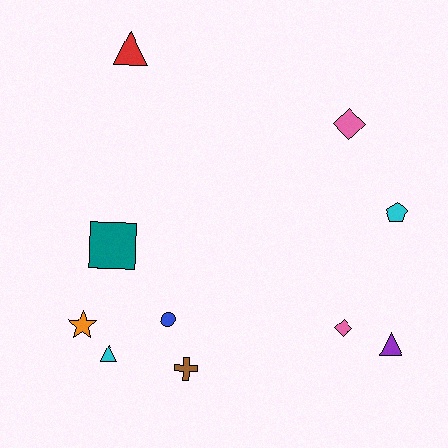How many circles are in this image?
There is 1 circle.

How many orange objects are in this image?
There is 1 orange object.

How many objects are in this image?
There are 10 objects.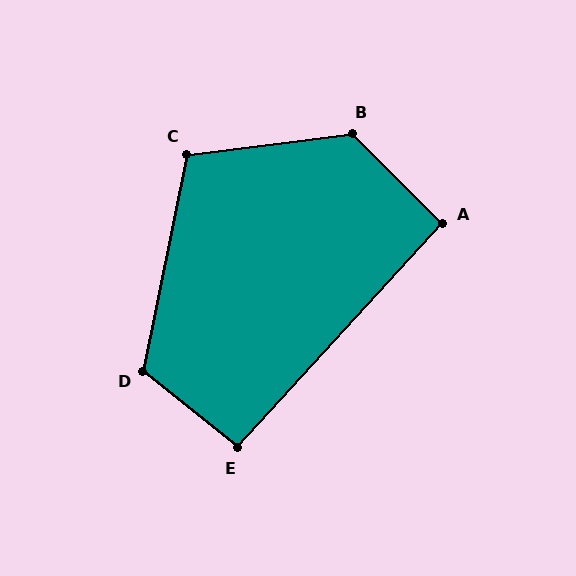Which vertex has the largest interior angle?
B, at approximately 128 degrees.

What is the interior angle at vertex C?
Approximately 109 degrees (obtuse).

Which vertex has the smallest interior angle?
A, at approximately 93 degrees.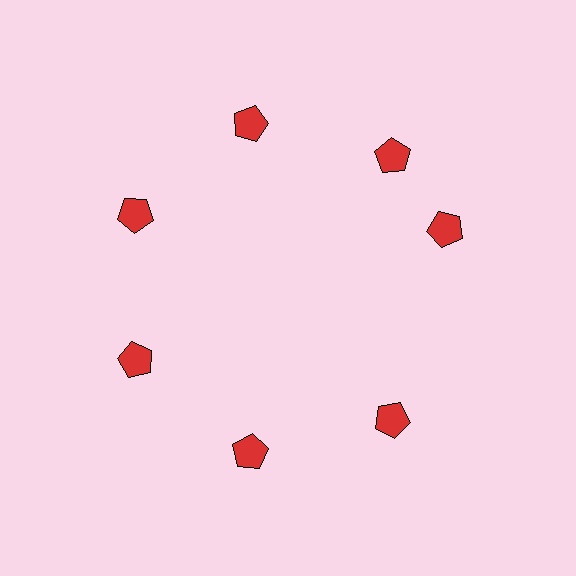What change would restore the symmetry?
The symmetry would be restored by rotating it back into even spacing with its neighbors so that all 7 pentagons sit at equal angles and equal distance from the center.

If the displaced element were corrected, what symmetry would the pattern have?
It would have 7-fold rotational symmetry — the pattern would map onto itself every 51 degrees.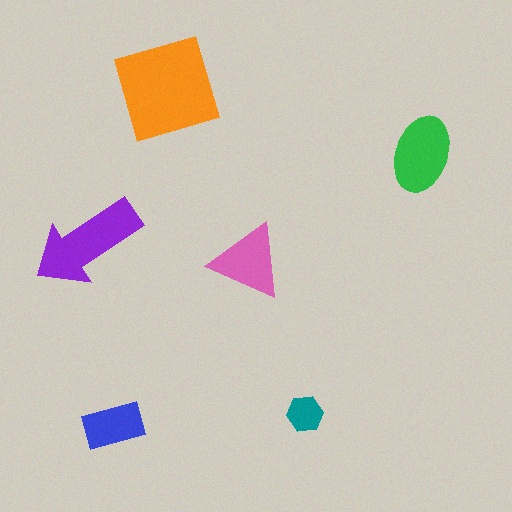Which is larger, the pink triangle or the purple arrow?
The purple arrow.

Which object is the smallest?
The teal hexagon.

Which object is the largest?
The orange diamond.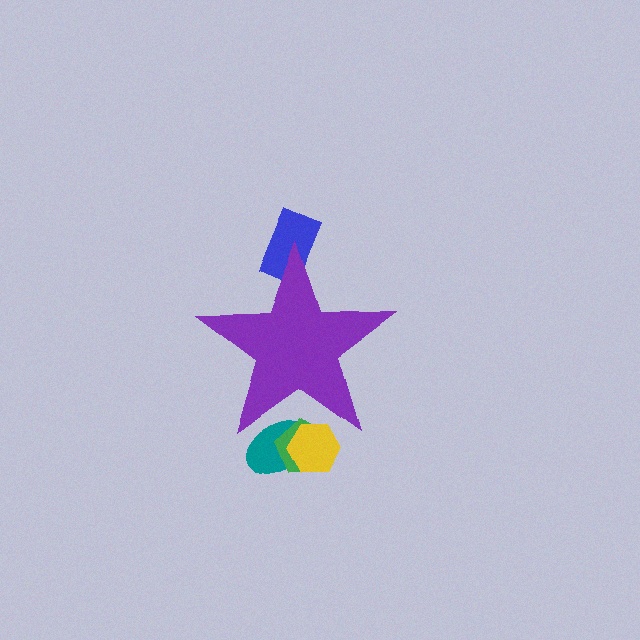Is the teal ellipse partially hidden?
Yes, the teal ellipse is partially hidden behind the purple star.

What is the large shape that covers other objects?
A purple star.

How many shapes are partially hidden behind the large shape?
4 shapes are partially hidden.